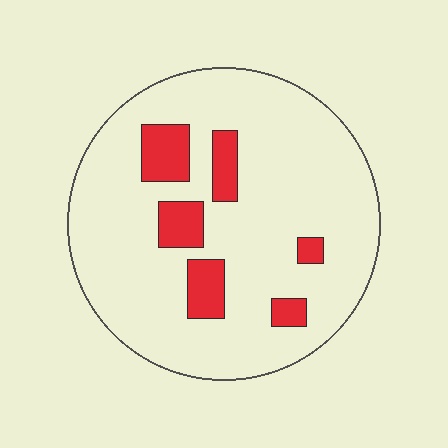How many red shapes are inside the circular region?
6.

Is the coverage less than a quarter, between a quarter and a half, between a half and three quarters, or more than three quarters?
Less than a quarter.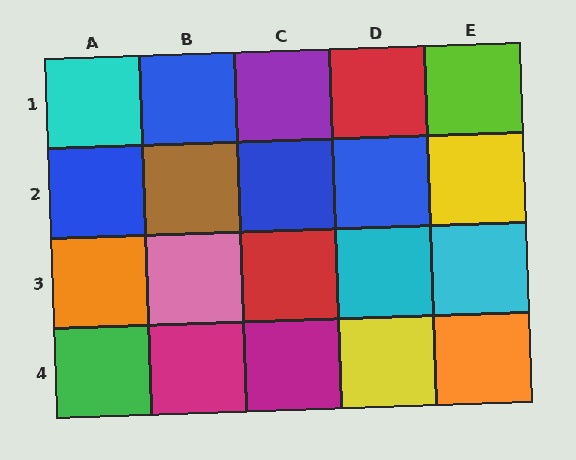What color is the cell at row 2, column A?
Blue.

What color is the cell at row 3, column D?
Cyan.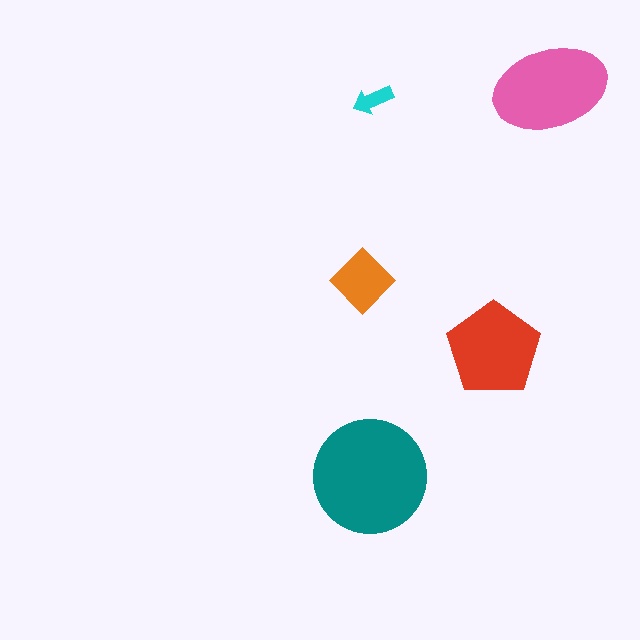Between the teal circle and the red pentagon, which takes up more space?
The teal circle.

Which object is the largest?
The teal circle.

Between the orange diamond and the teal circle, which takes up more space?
The teal circle.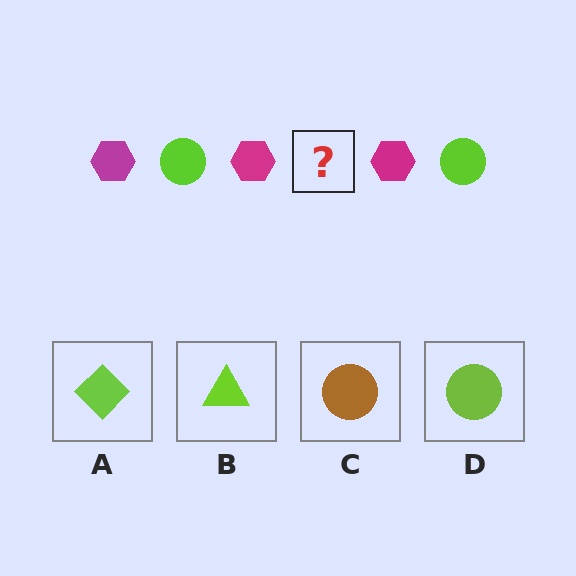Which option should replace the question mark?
Option D.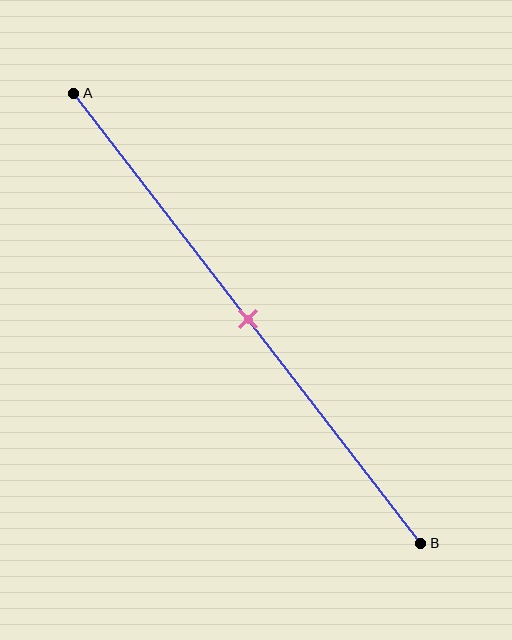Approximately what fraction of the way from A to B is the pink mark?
The pink mark is approximately 50% of the way from A to B.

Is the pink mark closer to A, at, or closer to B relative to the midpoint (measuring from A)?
The pink mark is approximately at the midpoint of segment AB.